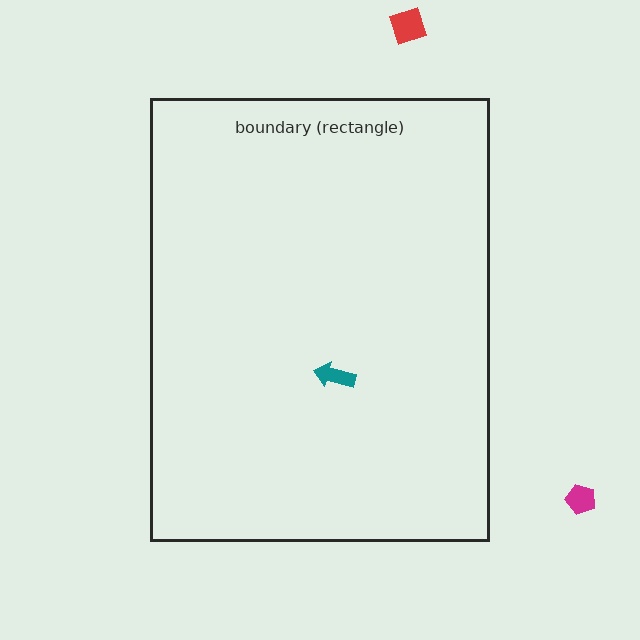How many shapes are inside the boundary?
1 inside, 2 outside.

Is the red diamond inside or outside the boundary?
Outside.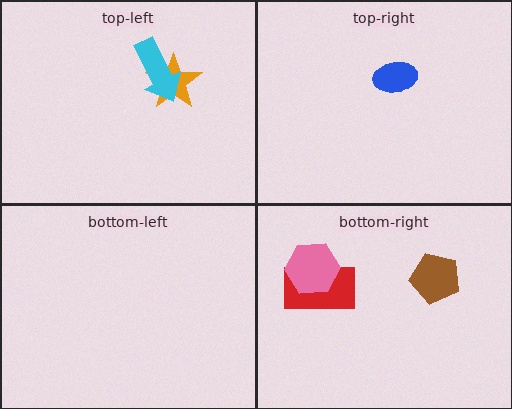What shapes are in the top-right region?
The blue ellipse.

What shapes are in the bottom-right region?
The red rectangle, the pink hexagon, the brown pentagon.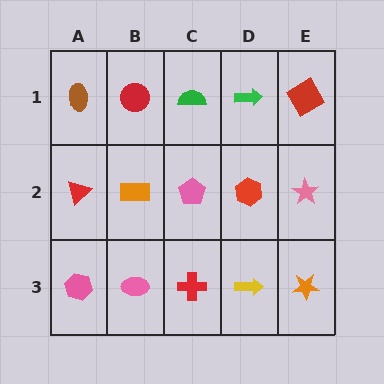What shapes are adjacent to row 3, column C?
A pink pentagon (row 2, column C), a pink ellipse (row 3, column B), a yellow arrow (row 3, column D).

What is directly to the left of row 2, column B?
A red triangle.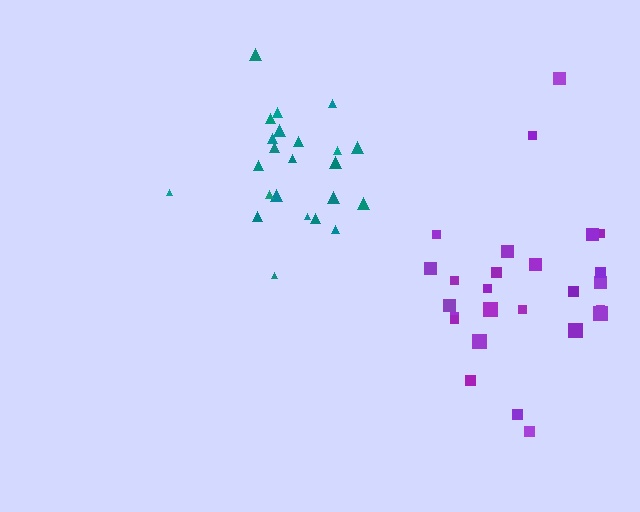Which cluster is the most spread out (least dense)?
Purple.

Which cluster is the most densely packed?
Teal.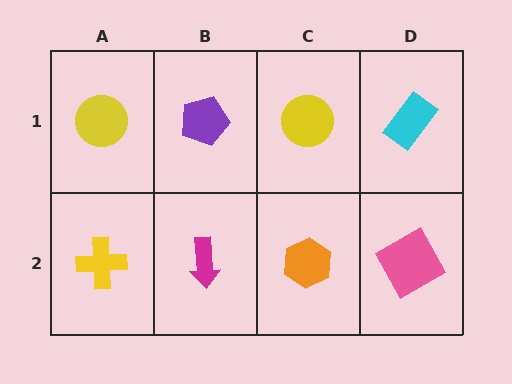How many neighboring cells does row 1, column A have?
2.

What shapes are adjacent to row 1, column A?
A yellow cross (row 2, column A), a purple pentagon (row 1, column B).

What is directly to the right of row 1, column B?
A yellow circle.